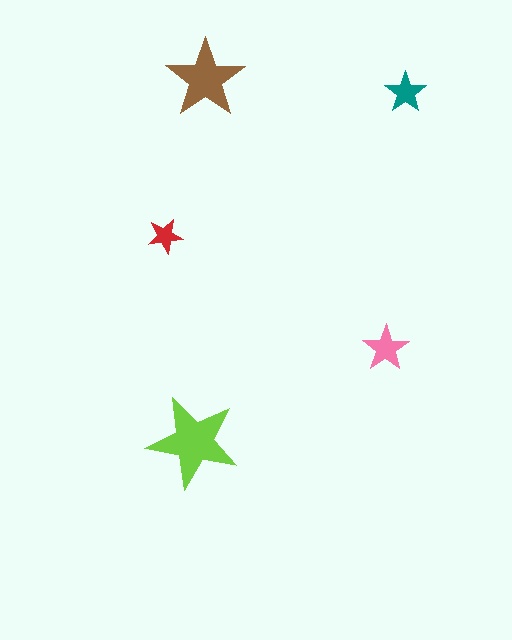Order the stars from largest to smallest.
the lime one, the brown one, the pink one, the teal one, the red one.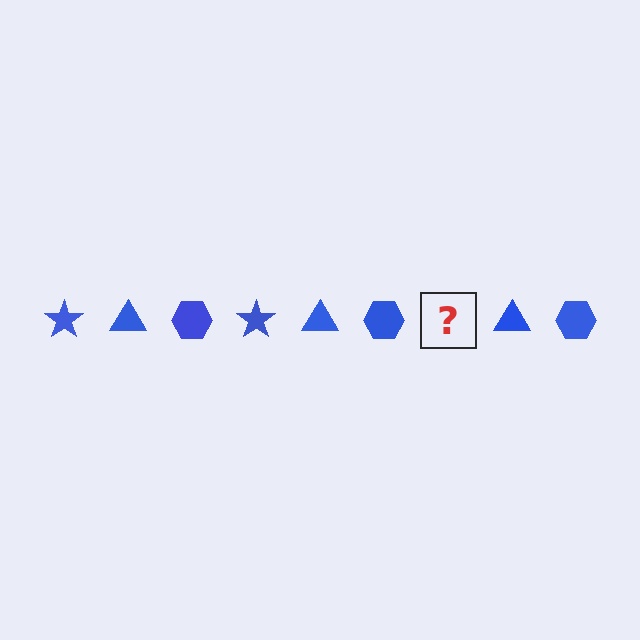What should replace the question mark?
The question mark should be replaced with a blue star.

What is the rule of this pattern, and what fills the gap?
The rule is that the pattern cycles through star, triangle, hexagon shapes in blue. The gap should be filled with a blue star.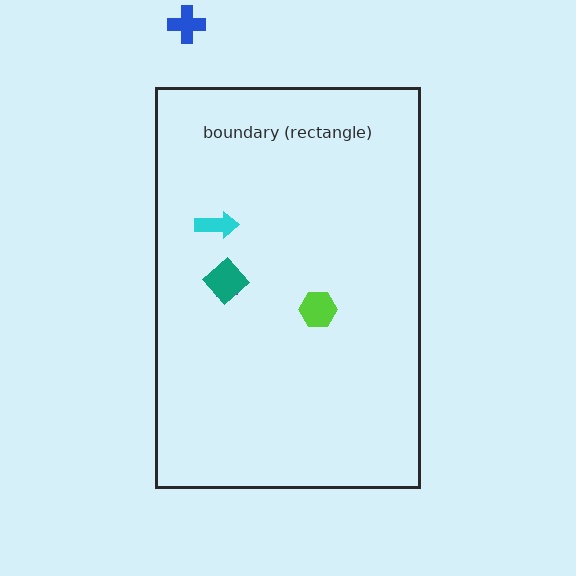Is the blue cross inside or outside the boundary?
Outside.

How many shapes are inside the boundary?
4 inside, 1 outside.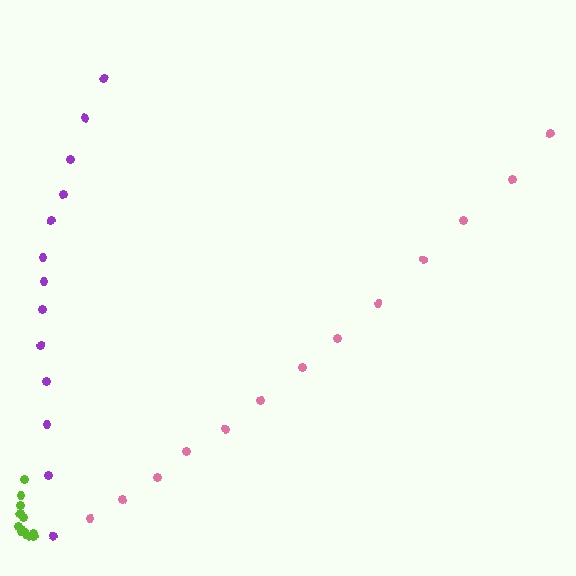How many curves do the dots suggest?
There are 3 distinct paths.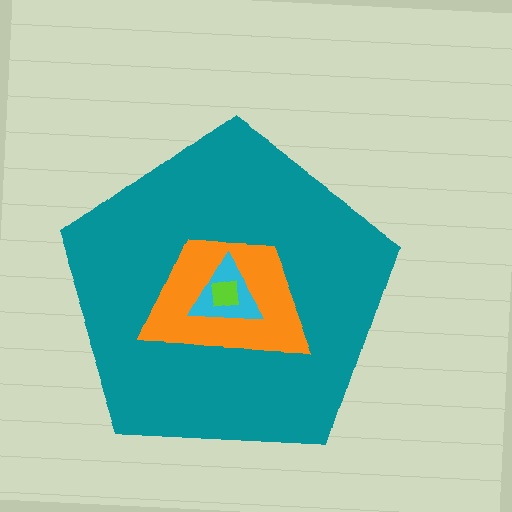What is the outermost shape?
The teal pentagon.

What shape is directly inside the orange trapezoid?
The cyan triangle.